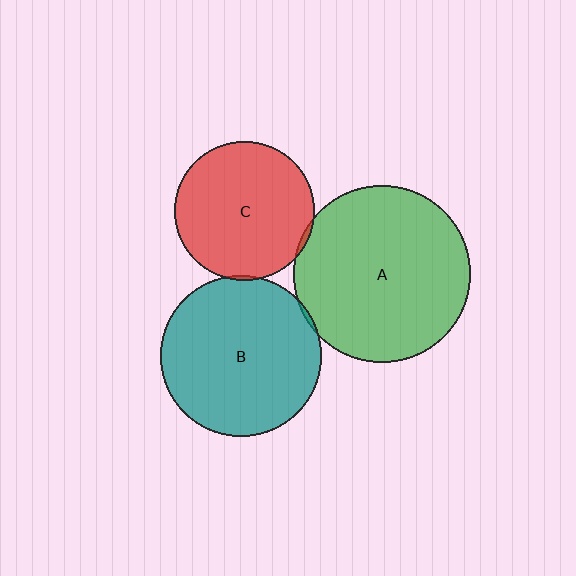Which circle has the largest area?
Circle A (green).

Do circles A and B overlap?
Yes.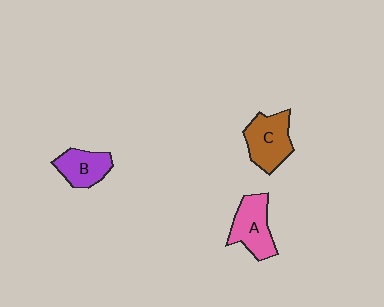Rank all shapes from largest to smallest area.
From largest to smallest: C (brown), A (pink), B (purple).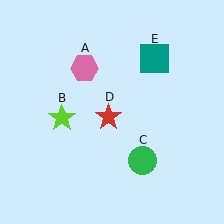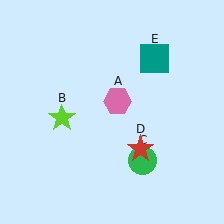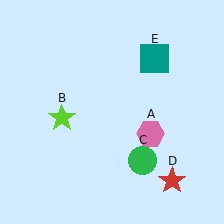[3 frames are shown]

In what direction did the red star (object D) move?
The red star (object D) moved down and to the right.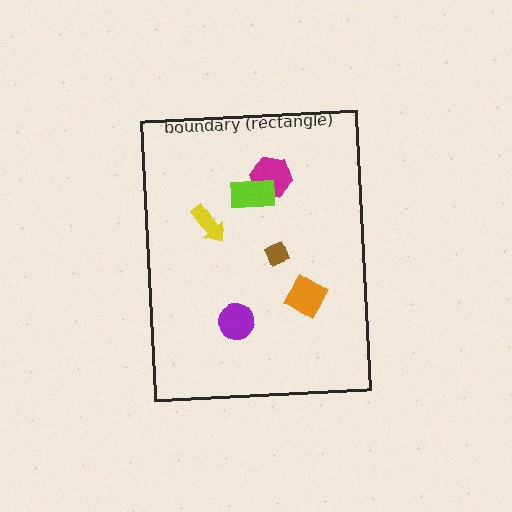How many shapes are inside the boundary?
6 inside, 0 outside.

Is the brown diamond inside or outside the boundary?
Inside.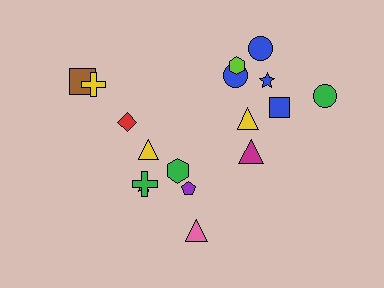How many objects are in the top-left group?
There are 4 objects.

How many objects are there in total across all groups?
There are 17 objects.